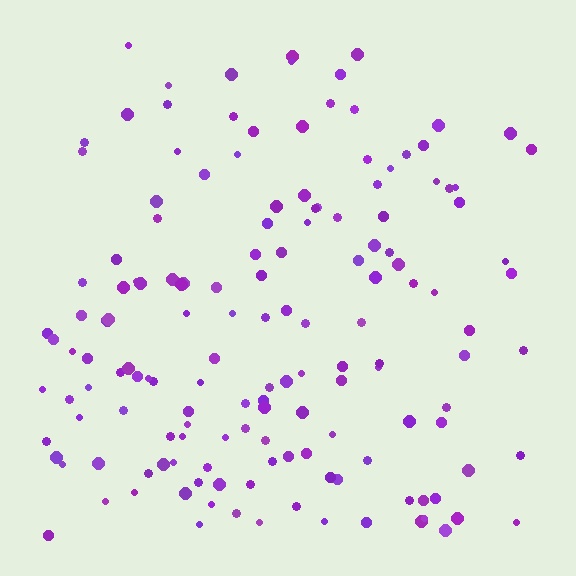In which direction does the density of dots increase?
From top to bottom, with the bottom side densest.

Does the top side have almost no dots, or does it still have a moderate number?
Still a moderate number, just noticeably fewer than the bottom.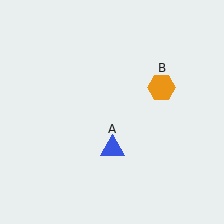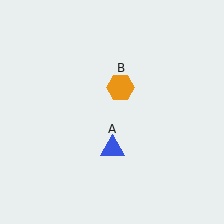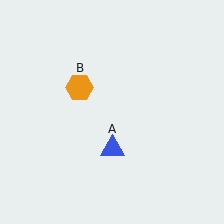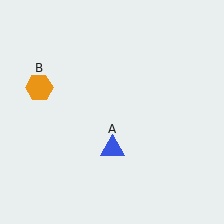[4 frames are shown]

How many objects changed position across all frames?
1 object changed position: orange hexagon (object B).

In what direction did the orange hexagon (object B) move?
The orange hexagon (object B) moved left.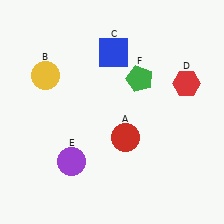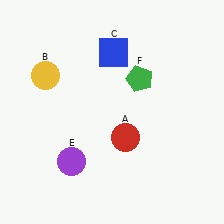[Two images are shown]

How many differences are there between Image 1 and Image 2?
There is 1 difference between the two images.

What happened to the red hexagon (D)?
The red hexagon (D) was removed in Image 2. It was in the top-right area of Image 1.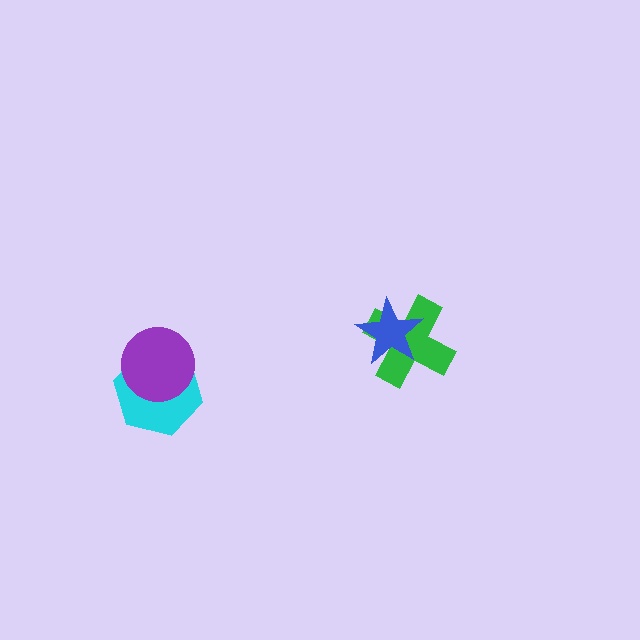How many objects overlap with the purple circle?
1 object overlaps with the purple circle.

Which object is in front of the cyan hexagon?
The purple circle is in front of the cyan hexagon.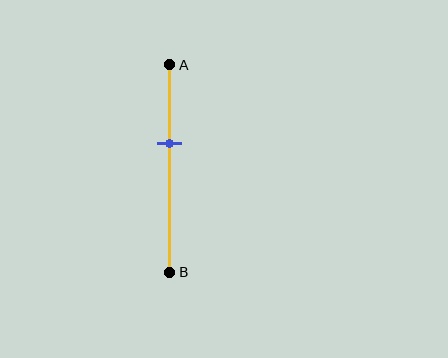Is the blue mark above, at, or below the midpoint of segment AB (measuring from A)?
The blue mark is above the midpoint of segment AB.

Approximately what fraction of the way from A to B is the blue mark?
The blue mark is approximately 40% of the way from A to B.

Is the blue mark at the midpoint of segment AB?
No, the mark is at about 40% from A, not at the 50% midpoint.